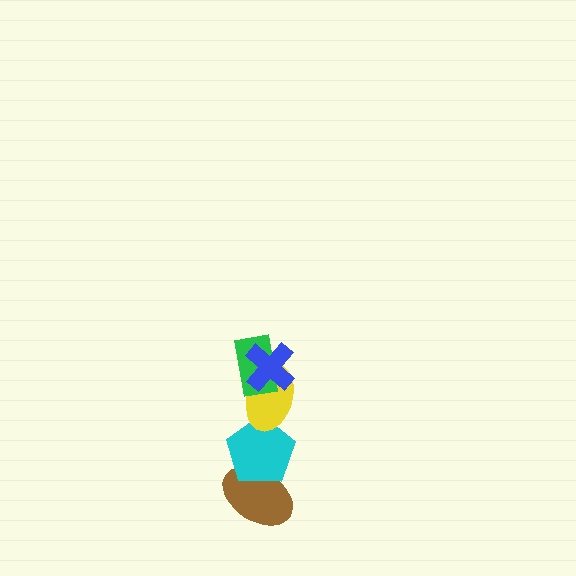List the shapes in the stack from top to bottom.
From top to bottom: the blue cross, the green rectangle, the yellow ellipse, the cyan pentagon, the brown ellipse.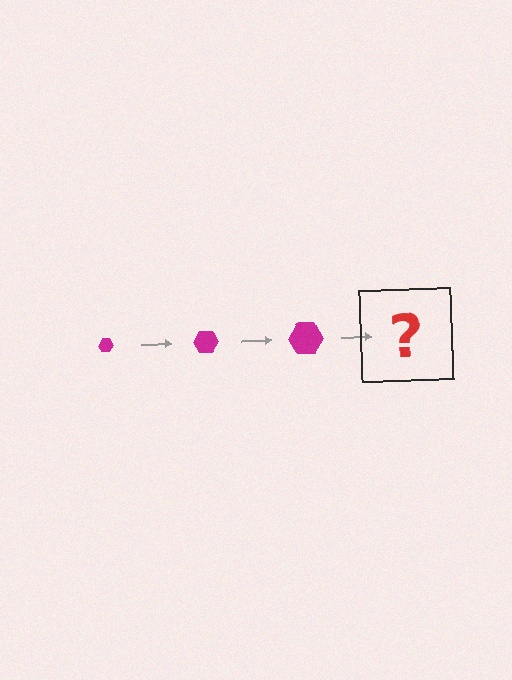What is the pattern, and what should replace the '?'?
The pattern is that the hexagon gets progressively larger each step. The '?' should be a magenta hexagon, larger than the previous one.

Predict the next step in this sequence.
The next step is a magenta hexagon, larger than the previous one.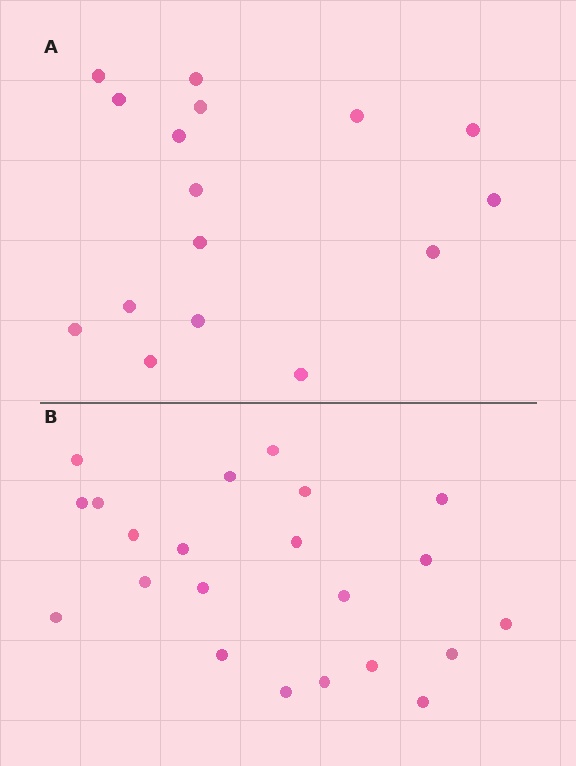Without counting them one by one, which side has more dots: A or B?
Region B (the bottom region) has more dots.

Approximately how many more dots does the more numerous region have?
Region B has about 6 more dots than region A.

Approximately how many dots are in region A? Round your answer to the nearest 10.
About 20 dots. (The exact count is 16, which rounds to 20.)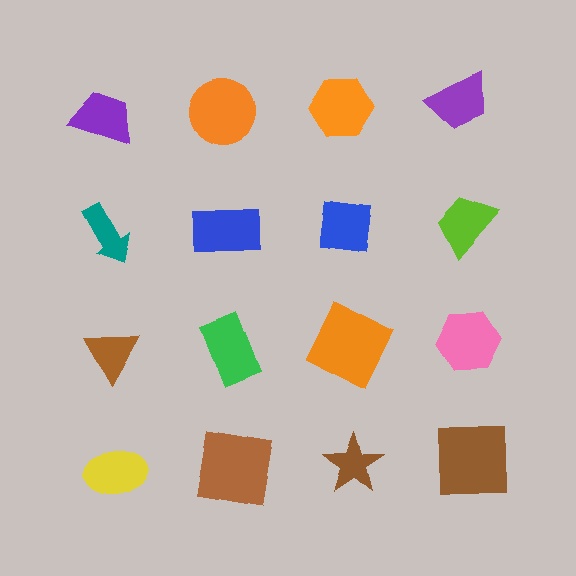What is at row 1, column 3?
An orange hexagon.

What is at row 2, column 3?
A blue square.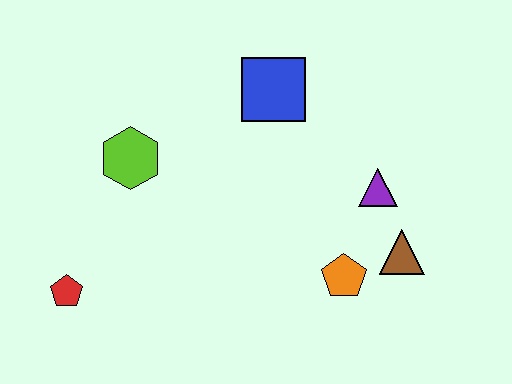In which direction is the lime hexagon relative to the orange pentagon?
The lime hexagon is to the left of the orange pentagon.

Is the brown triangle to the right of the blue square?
Yes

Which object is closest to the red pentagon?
The lime hexagon is closest to the red pentagon.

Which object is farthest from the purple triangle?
The red pentagon is farthest from the purple triangle.